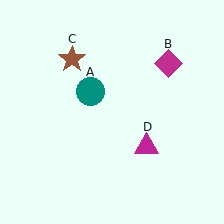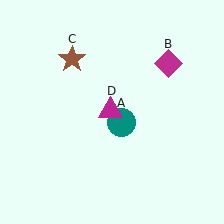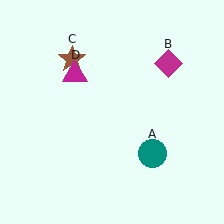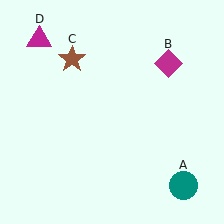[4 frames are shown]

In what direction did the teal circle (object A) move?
The teal circle (object A) moved down and to the right.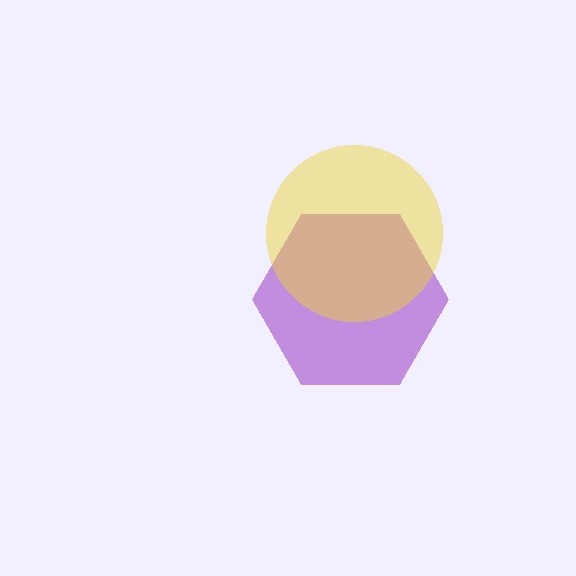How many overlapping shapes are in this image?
There are 2 overlapping shapes in the image.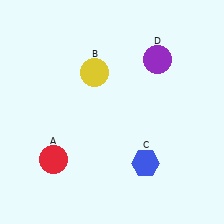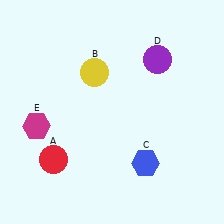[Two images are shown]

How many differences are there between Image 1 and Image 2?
There is 1 difference between the two images.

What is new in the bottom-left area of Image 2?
A magenta hexagon (E) was added in the bottom-left area of Image 2.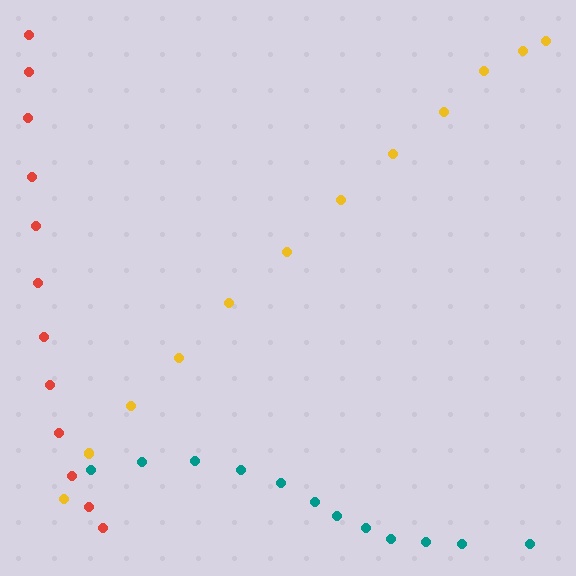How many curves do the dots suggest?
There are 3 distinct paths.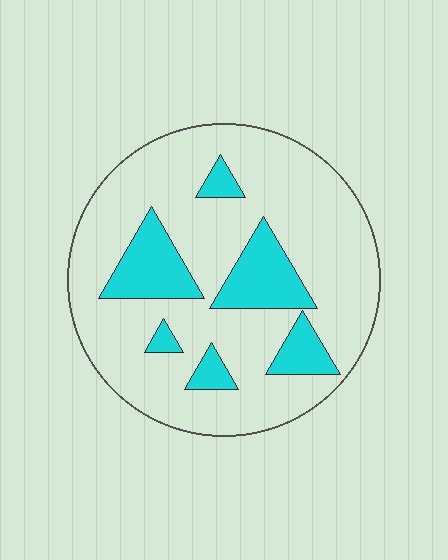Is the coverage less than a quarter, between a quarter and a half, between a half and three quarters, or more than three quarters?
Less than a quarter.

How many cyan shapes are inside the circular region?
6.